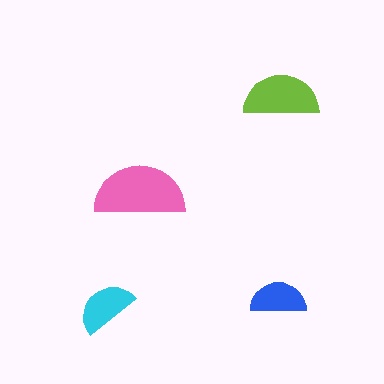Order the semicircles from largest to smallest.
the pink one, the lime one, the cyan one, the blue one.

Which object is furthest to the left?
The cyan semicircle is leftmost.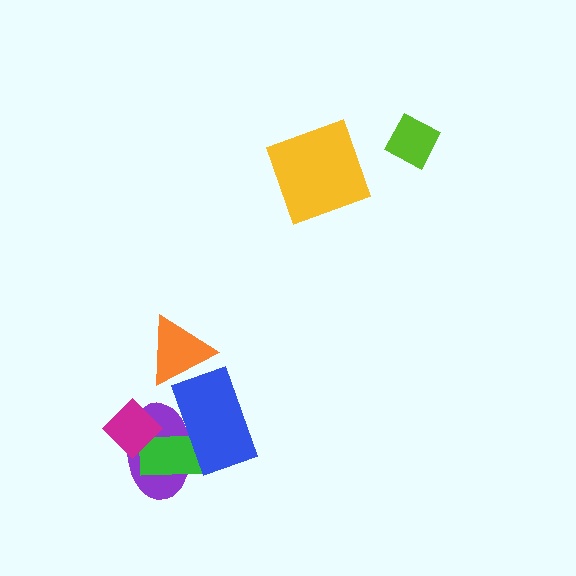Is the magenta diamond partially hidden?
No, no other shape covers it.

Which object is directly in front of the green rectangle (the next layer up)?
The blue rectangle is directly in front of the green rectangle.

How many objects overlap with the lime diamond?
0 objects overlap with the lime diamond.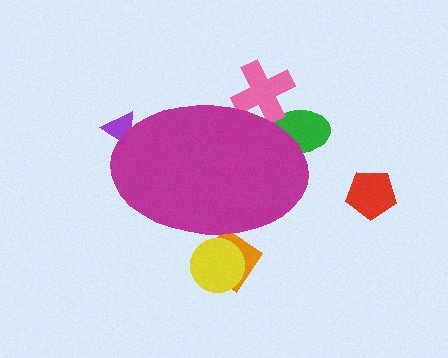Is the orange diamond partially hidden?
Yes, the orange diamond is partially hidden behind the magenta ellipse.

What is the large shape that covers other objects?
A magenta ellipse.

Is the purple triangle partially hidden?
Yes, the purple triangle is partially hidden behind the magenta ellipse.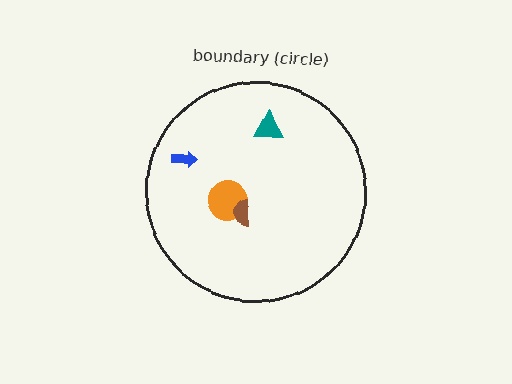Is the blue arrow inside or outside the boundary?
Inside.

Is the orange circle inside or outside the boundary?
Inside.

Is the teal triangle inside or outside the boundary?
Inside.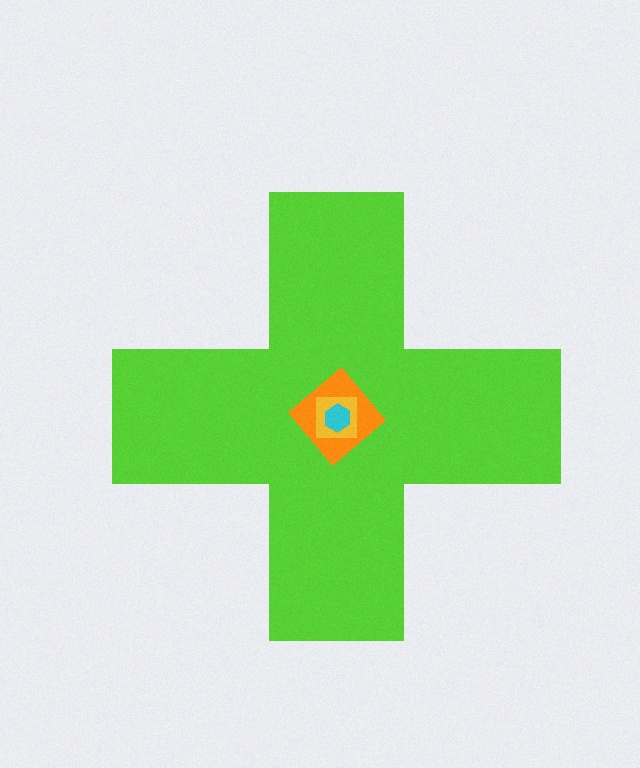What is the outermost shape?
The lime cross.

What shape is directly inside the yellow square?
The cyan hexagon.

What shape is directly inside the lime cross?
The orange diamond.